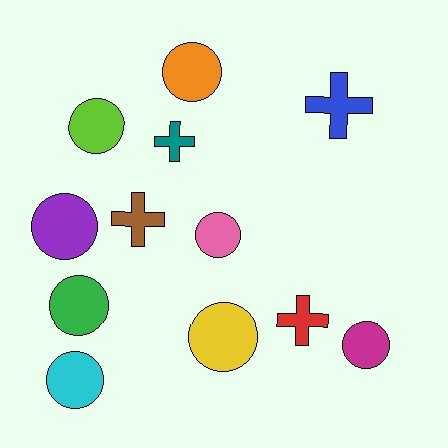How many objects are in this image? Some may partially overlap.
There are 12 objects.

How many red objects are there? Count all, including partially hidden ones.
There is 1 red object.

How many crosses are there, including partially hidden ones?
There are 4 crosses.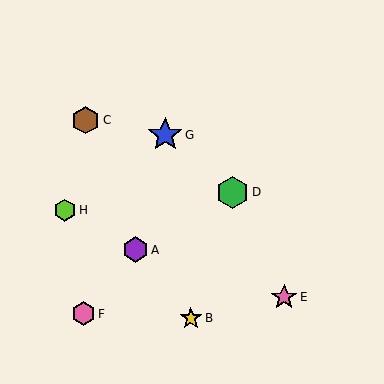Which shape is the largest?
The blue star (labeled G) is the largest.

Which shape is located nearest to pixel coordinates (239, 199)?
The green hexagon (labeled D) at (233, 192) is nearest to that location.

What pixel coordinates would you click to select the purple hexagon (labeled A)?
Click at (135, 250) to select the purple hexagon A.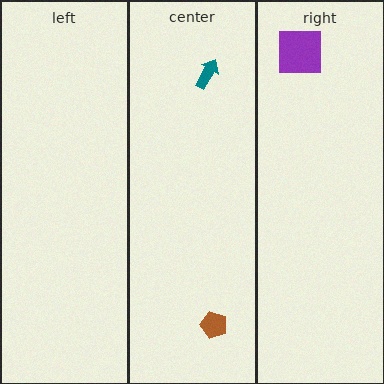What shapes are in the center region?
The brown pentagon, the teal arrow.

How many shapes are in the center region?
2.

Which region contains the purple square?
The right region.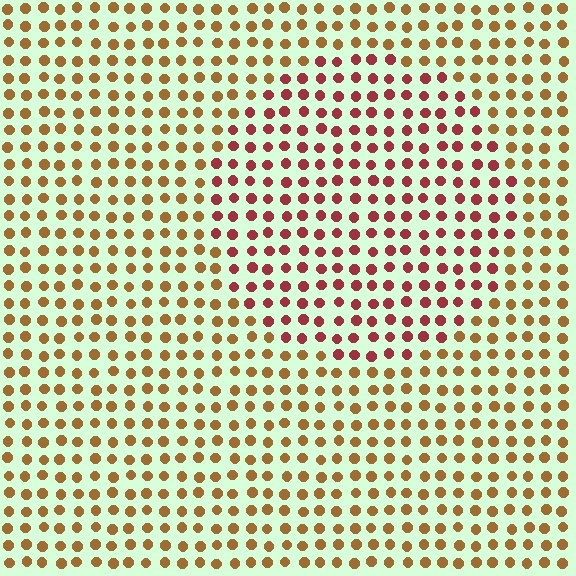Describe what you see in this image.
The image is filled with small brown elements in a uniform arrangement. A circle-shaped region is visible where the elements are tinted to a slightly different hue, forming a subtle color boundary.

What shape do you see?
I see a circle.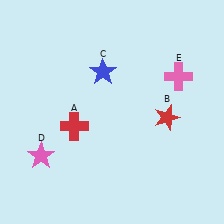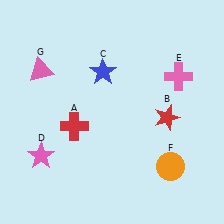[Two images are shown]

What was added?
An orange circle (F), a pink triangle (G) were added in Image 2.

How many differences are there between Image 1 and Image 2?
There are 2 differences between the two images.